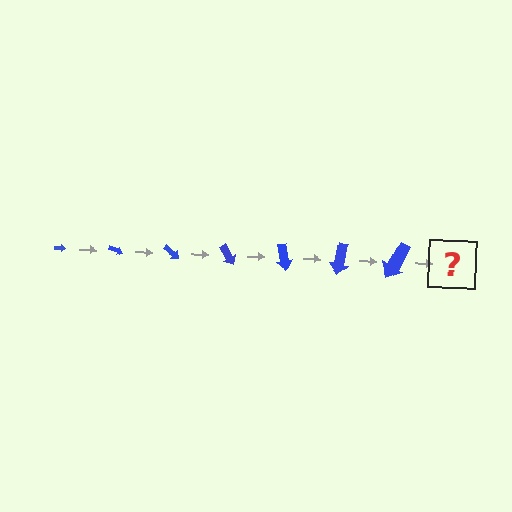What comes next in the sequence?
The next element should be an arrow, larger than the previous one and rotated 140 degrees from the start.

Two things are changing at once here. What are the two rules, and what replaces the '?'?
The two rules are that the arrow grows larger each step and it rotates 20 degrees each step. The '?' should be an arrow, larger than the previous one and rotated 140 degrees from the start.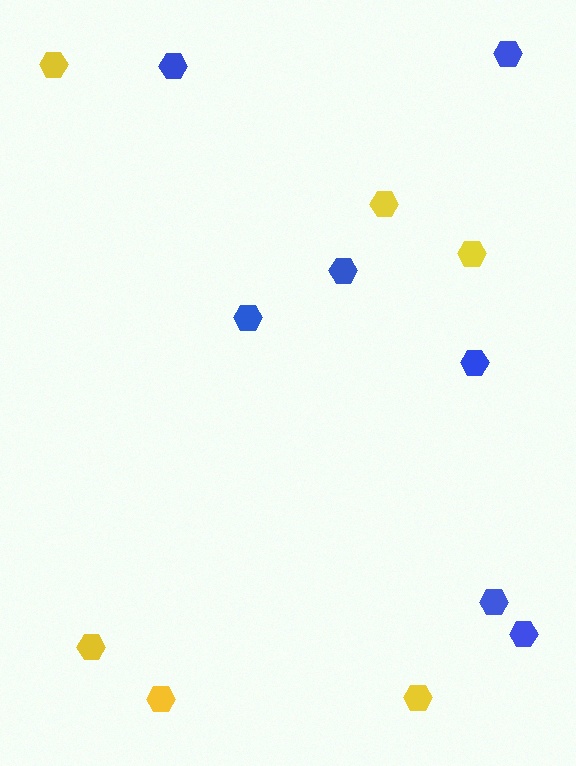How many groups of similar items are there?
There are 2 groups: one group of blue hexagons (7) and one group of yellow hexagons (6).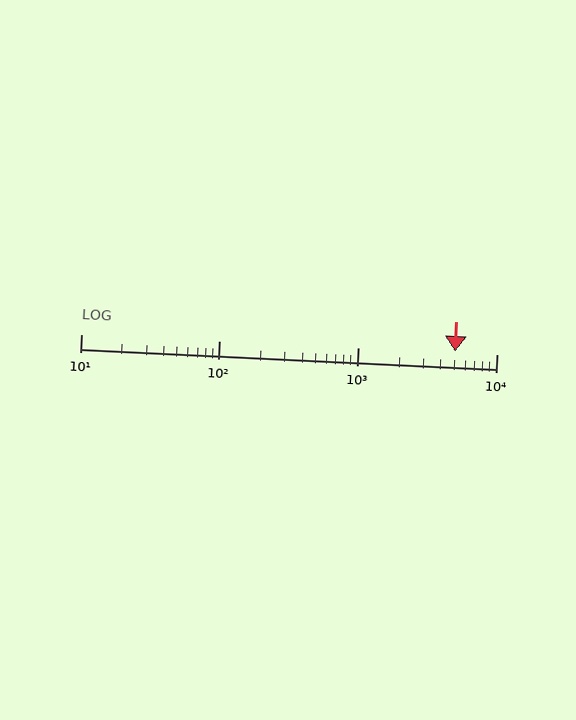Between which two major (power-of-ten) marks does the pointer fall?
The pointer is between 1000 and 10000.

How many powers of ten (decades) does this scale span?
The scale spans 3 decades, from 10 to 10000.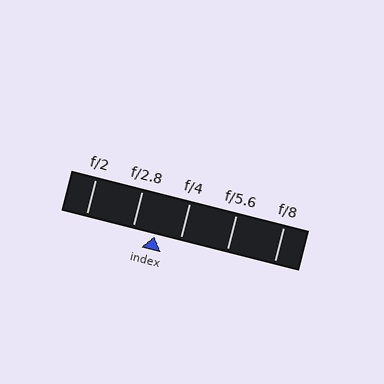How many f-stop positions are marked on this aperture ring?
There are 5 f-stop positions marked.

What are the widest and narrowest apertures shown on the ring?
The widest aperture shown is f/2 and the narrowest is f/8.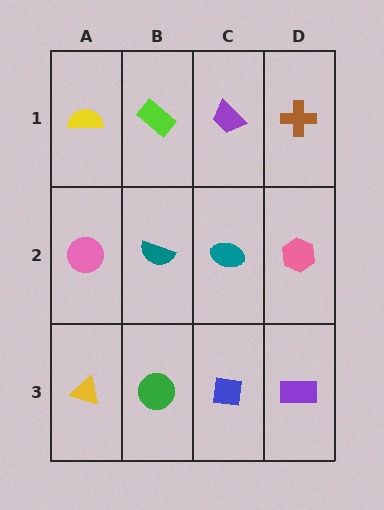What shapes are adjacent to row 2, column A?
A yellow semicircle (row 1, column A), a yellow triangle (row 3, column A), a teal semicircle (row 2, column B).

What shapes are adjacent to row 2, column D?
A brown cross (row 1, column D), a purple rectangle (row 3, column D), a teal ellipse (row 2, column C).